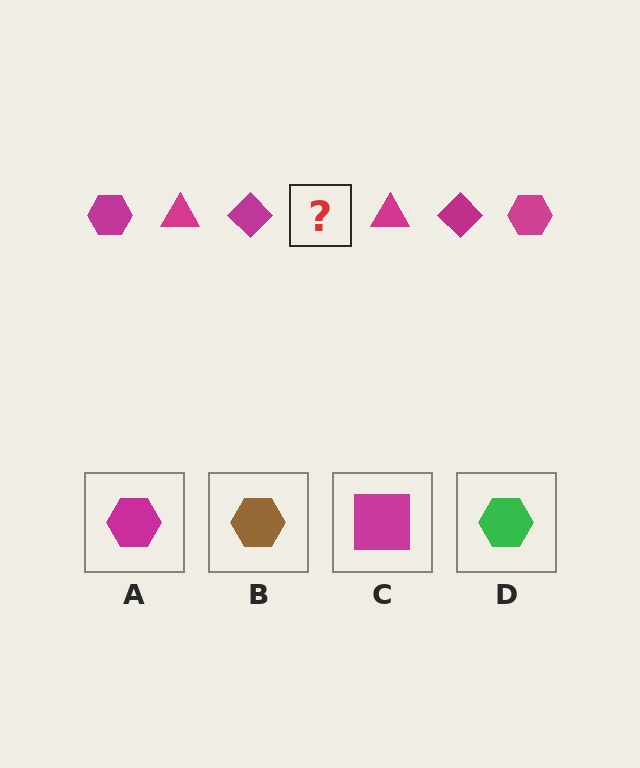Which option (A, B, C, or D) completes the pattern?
A.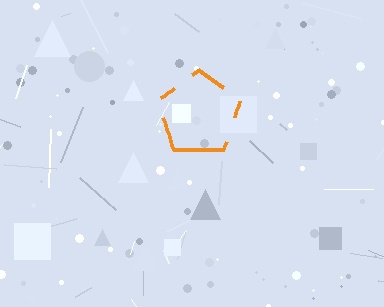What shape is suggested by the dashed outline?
The dashed outline suggests a pentagon.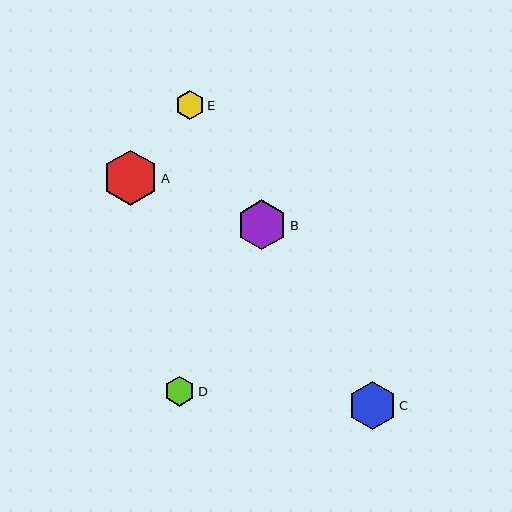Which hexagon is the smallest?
Hexagon E is the smallest with a size of approximately 29 pixels.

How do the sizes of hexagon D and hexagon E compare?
Hexagon D and hexagon E are approximately the same size.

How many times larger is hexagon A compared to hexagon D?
Hexagon A is approximately 1.8 times the size of hexagon D.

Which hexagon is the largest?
Hexagon A is the largest with a size of approximately 55 pixels.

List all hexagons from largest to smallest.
From largest to smallest: A, B, C, D, E.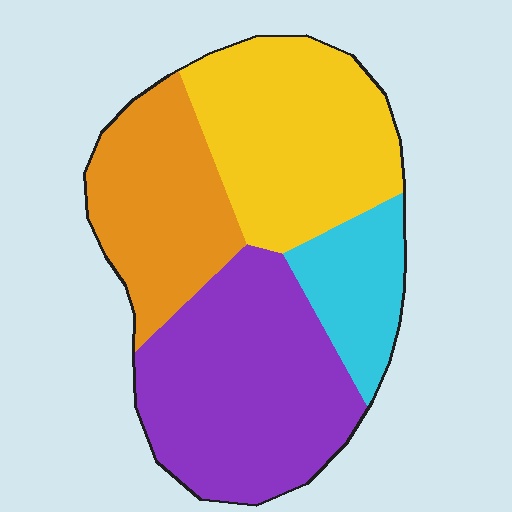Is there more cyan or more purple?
Purple.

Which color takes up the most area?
Purple, at roughly 35%.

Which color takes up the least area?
Cyan, at roughly 15%.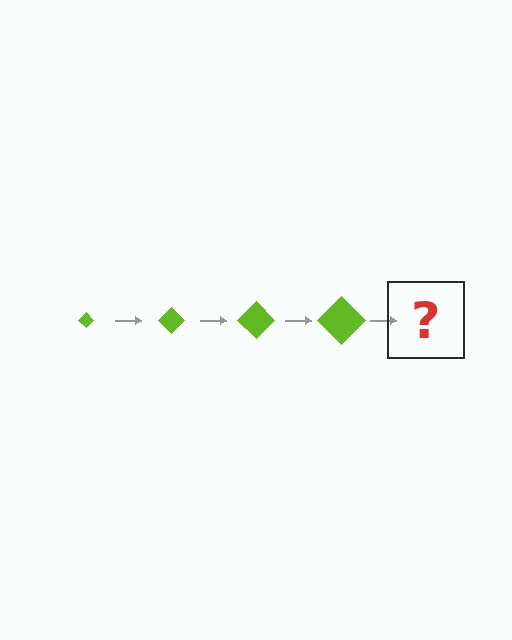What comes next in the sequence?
The next element should be a lime diamond, larger than the previous one.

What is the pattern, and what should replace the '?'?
The pattern is that the diamond gets progressively larger each step. The '?' should be a lime diamond, larger than the previous one.